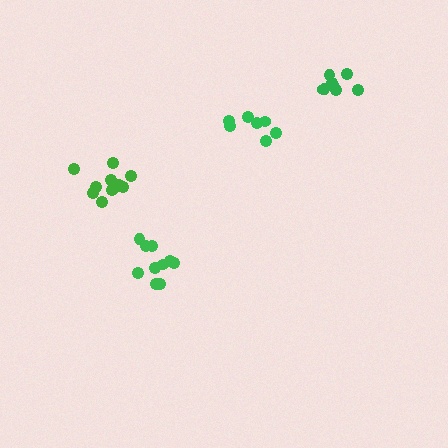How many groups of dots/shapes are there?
There are 4 groups.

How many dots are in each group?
Group 1: 8 dots, Group 2: 10 dots, Group 3: 11 dots, Group 4: 7 dots (36 total).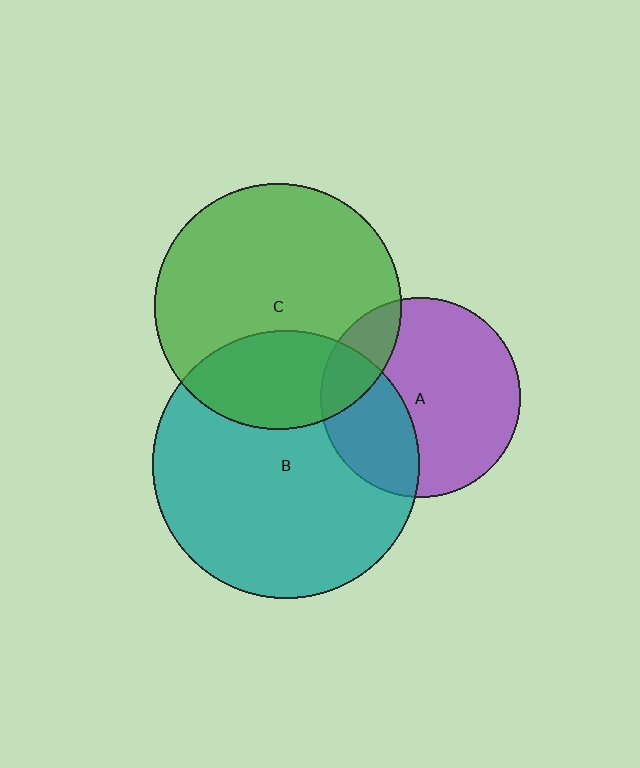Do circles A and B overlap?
Yes.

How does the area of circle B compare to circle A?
Approximately 1.8 times.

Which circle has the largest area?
Circle B (teal).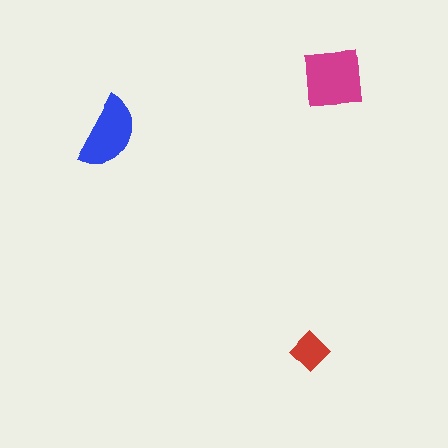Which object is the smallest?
The red diamond.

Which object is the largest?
The magenta square.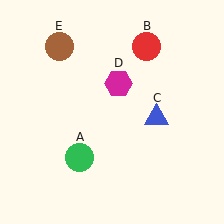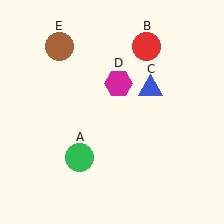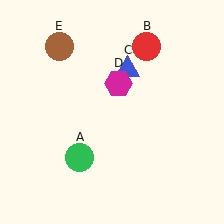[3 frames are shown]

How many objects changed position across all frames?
1 object changed position: blue triangle (object C).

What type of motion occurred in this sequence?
The blue triangle (object C) rotated counterclockwise around the center of the scene.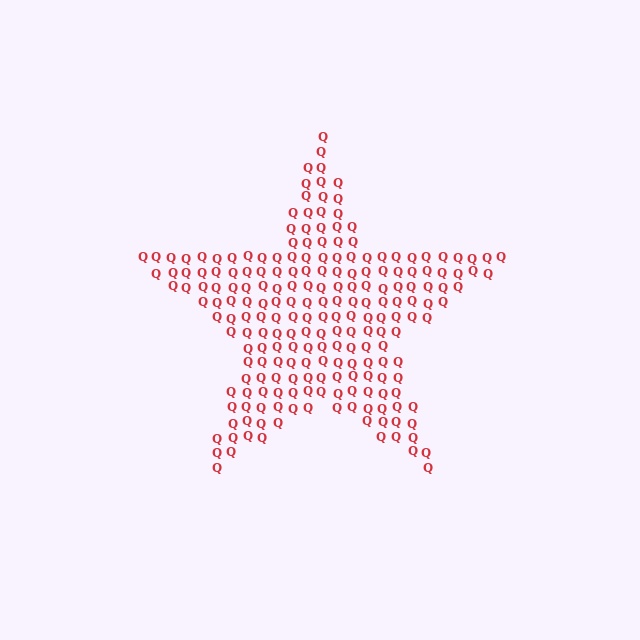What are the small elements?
The small elements are letter Q's.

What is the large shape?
The large shape is a star.